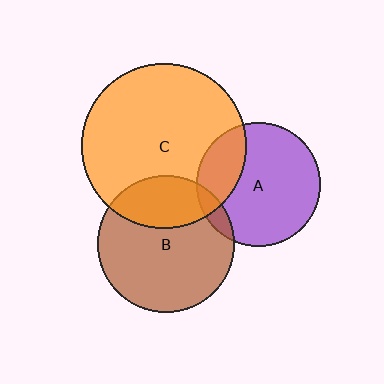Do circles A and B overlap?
Yes.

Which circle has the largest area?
Circle C (orange).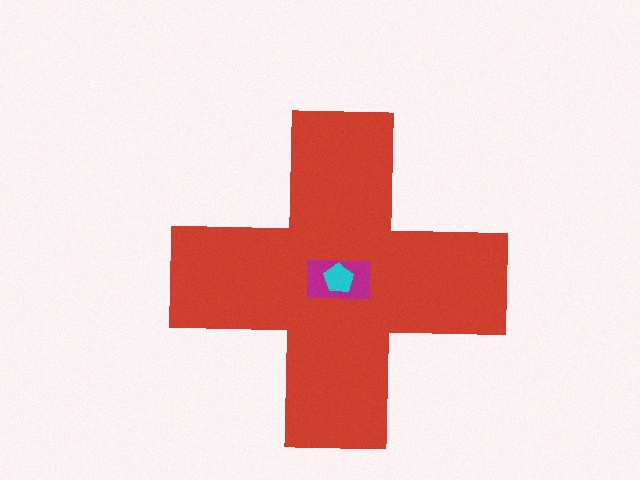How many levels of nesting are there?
3.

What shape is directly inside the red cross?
The magenta rectangle.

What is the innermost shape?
The cyan pentagon.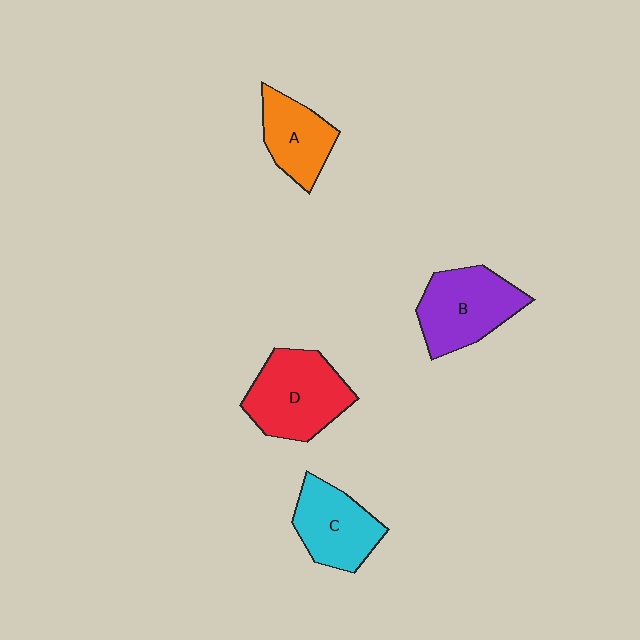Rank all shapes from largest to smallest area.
From largest to smallest: D (red), B (purple), C (cyan), A (orange).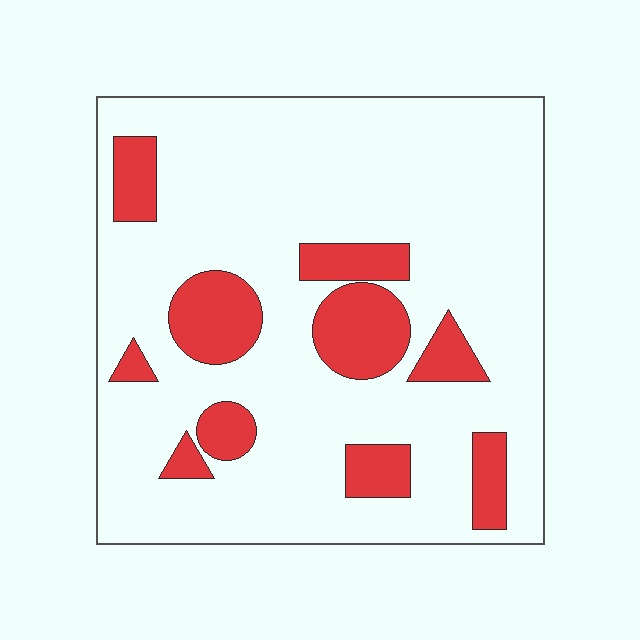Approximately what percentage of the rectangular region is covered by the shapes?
Approximately 20%.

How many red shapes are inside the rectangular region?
10.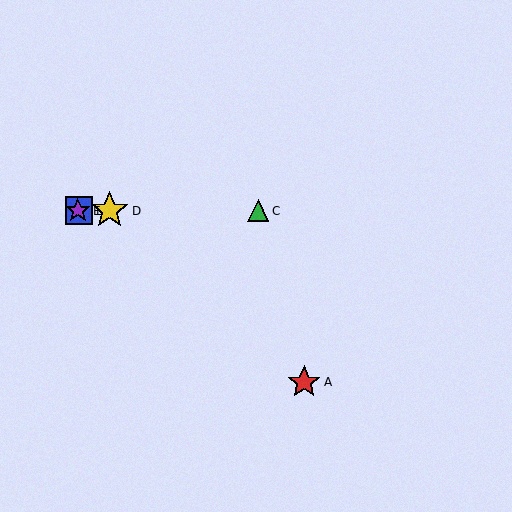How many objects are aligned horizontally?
4 objects (B, C, D, E) are aligned horizontally.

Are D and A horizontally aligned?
No, D is at y≈211 and A is at y≈382.